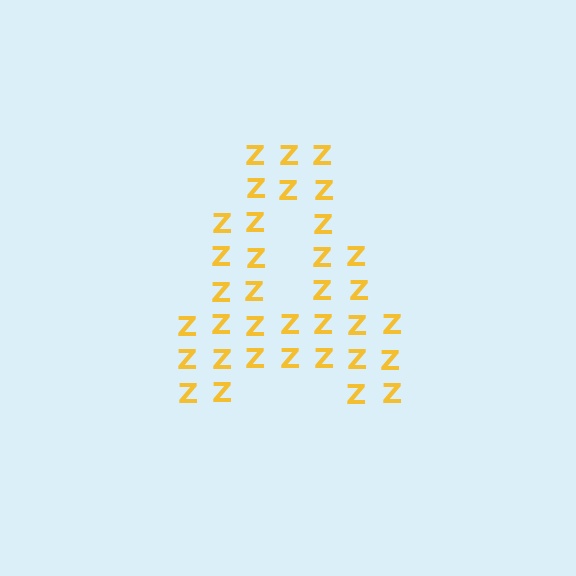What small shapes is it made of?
It is made of small letter Z's.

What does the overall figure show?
The overall figure shows the letter A.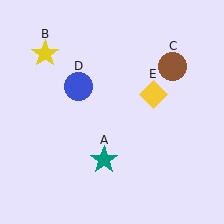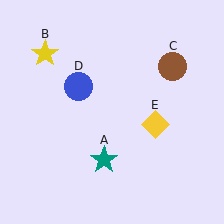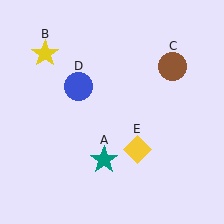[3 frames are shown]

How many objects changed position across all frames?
1 object changed position: yellow diamond (object E).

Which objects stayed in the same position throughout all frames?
Teal star (object A) and yellow star (object B) and brown circle (object C) and blue circle (object D) remained stationary.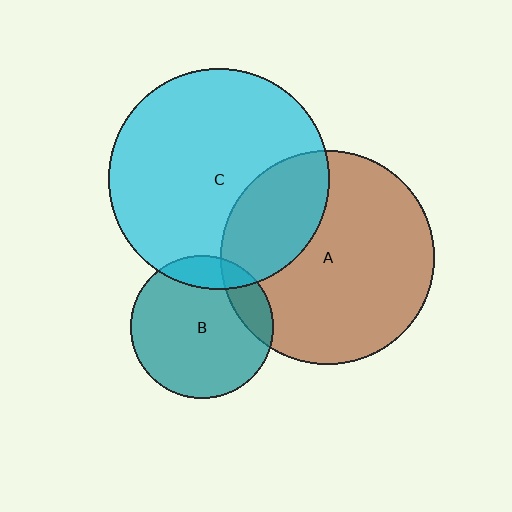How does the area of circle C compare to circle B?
Approximately 2.4 times.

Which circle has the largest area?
Circle C (cyan).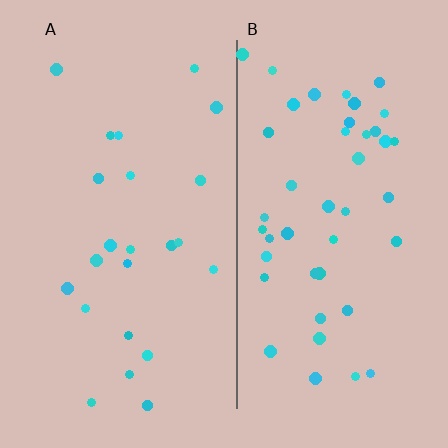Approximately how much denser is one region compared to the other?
Approximately 1.9× — region B over region A.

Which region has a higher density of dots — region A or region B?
B (the right).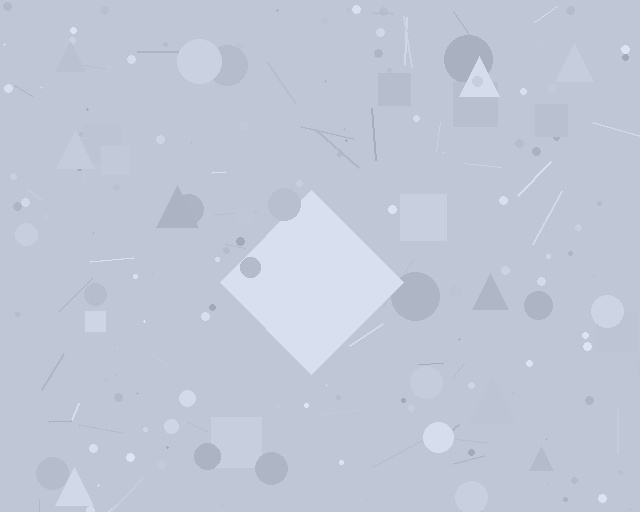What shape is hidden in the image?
A diamond is hidden in the image.